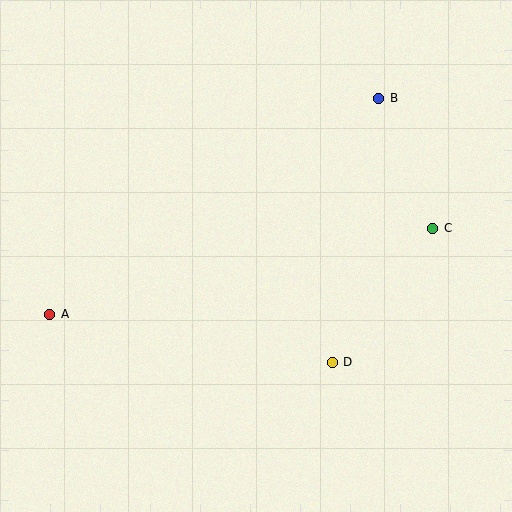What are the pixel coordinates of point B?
Point B is at (379, 98).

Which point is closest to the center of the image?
Point D at (332, 362) is closest to the center.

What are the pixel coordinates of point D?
Point D is at (332, 362).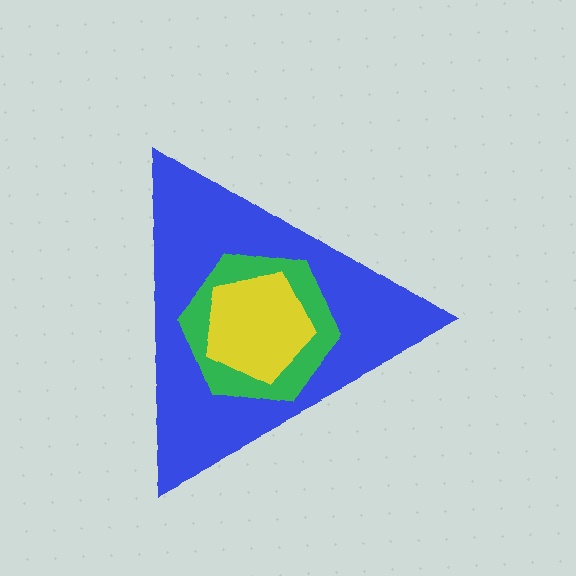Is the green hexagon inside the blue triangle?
Yes.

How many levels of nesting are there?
3.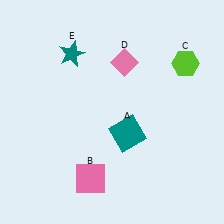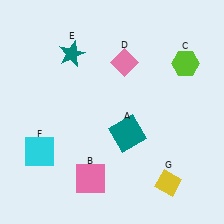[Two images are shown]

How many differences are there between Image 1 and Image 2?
There are 2 differences between the two images.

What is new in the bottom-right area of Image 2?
A yellow diamond (G) was added in the bottom-right area of Image 2.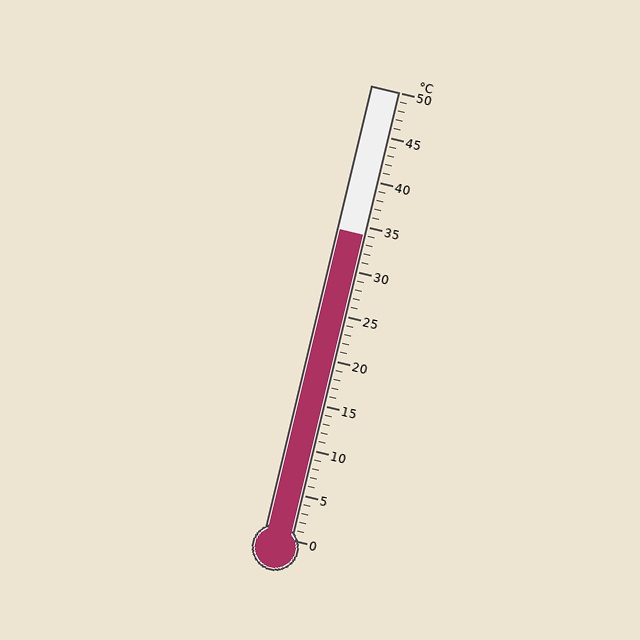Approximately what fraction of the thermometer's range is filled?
The thermometer is filled to approximately 70% of its range.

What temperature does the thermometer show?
The thermometer shows approximately 34°C.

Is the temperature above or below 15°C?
The temperature is above 15°C.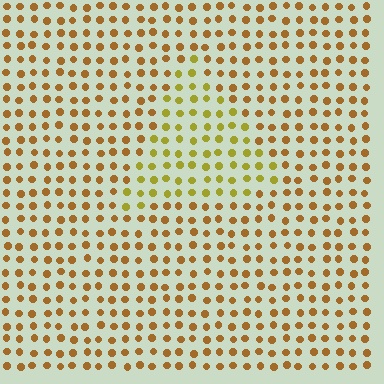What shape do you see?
I see a triangle.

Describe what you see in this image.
The image is filled with small brown elements in a uniform arrangement. A triangle-shaped region is visible where the elements are tinted to a slightly different hue, forming a subtle color boundary.